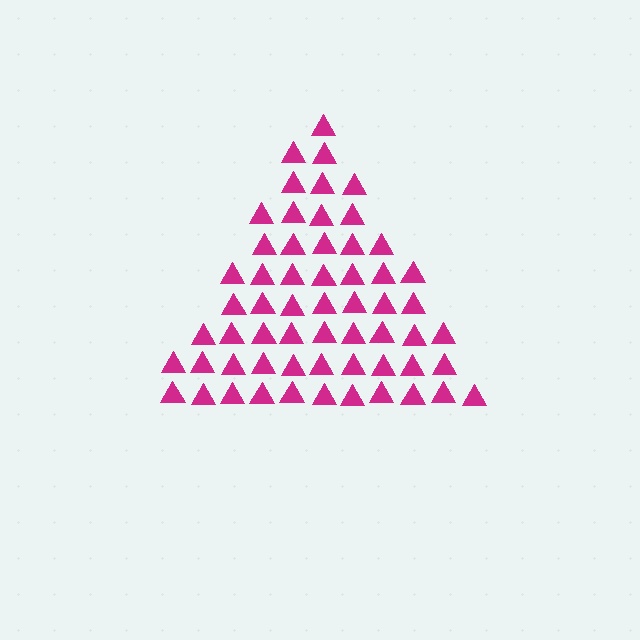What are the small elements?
The small elements are triangles.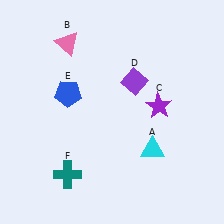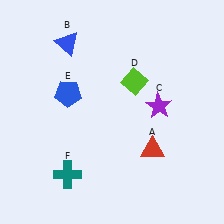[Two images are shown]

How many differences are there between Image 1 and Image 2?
There are 3 differences between the two images.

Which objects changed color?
A changed from cyan to red. B changed from pink to blue. D changed from purple to lime.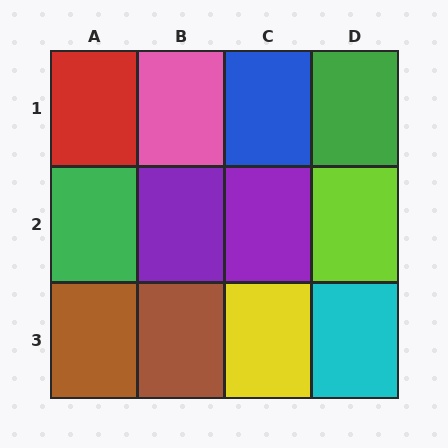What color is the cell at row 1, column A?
Red.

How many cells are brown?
2 cells are brown.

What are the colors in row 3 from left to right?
Brown, brown, yellow, cyan.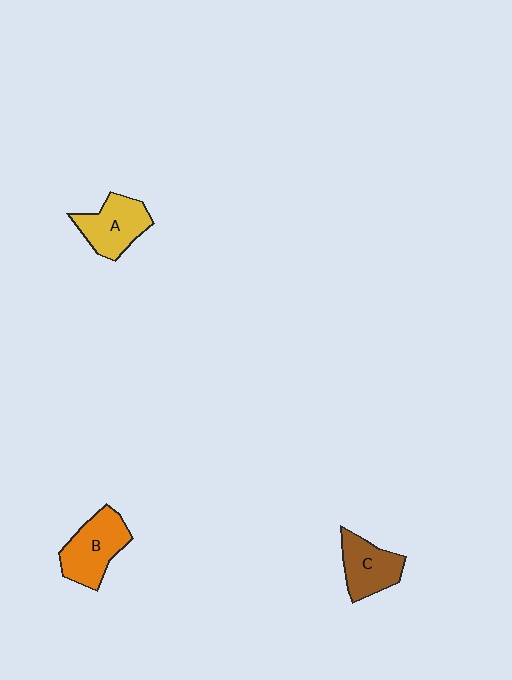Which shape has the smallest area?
Shape C (brown).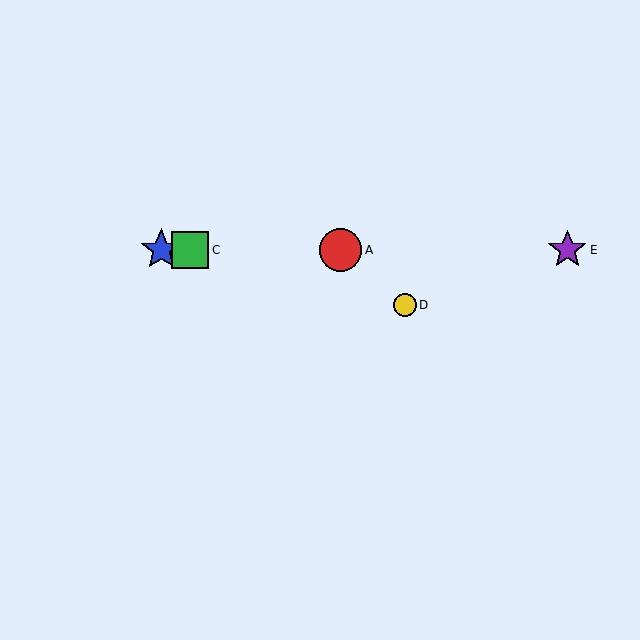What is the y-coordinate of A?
Object A is at y≈250.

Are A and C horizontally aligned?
Yes, both are at y≈250.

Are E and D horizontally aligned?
No, E is at y≈250 and D is at y≈305.